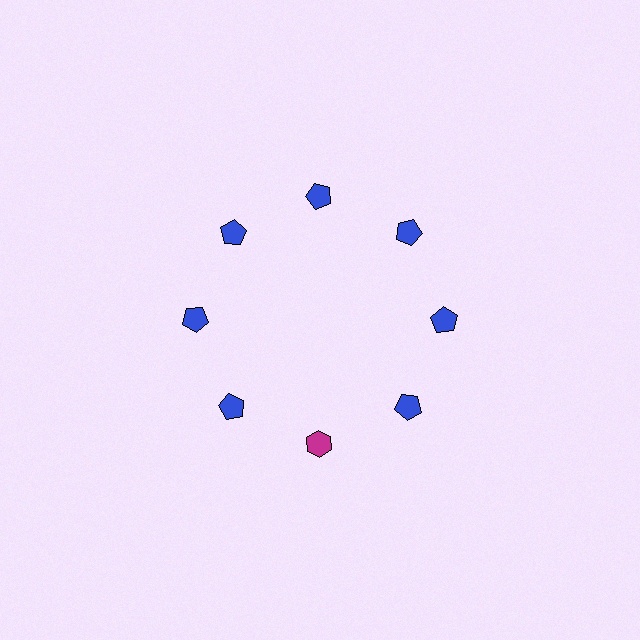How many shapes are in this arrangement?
There are 8 shapes arranged in a ring pattern.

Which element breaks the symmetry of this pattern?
The magenta hexagon at roughly the 6 o'clock position breaks the symmetry. All other shapes are blue pentagons.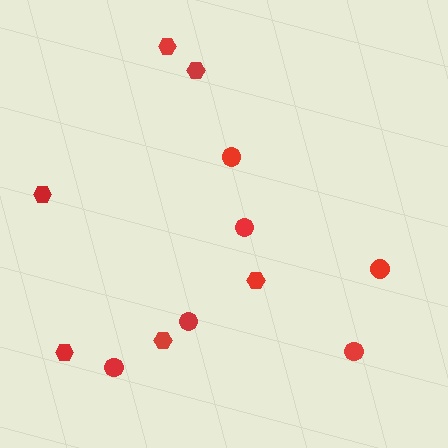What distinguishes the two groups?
There are 2 groups: one group of circles (6) and one group of hexagons (6).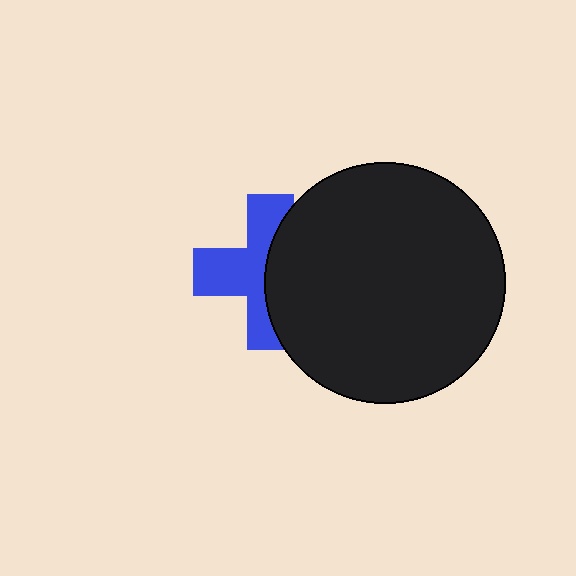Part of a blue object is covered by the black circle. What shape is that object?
It is a cross.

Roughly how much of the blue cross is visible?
About half of it is visible (roughly 54%).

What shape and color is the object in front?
The object in front is a black circle.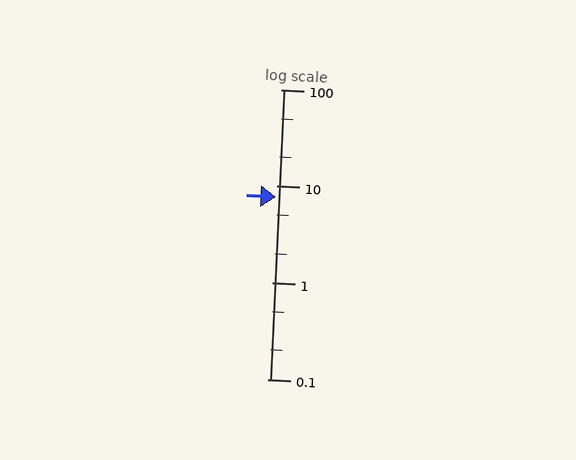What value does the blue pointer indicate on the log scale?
The pointer indicates approximately 7.7.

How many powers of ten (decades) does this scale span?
The scale spans 3 decades, from 0.1 to 100.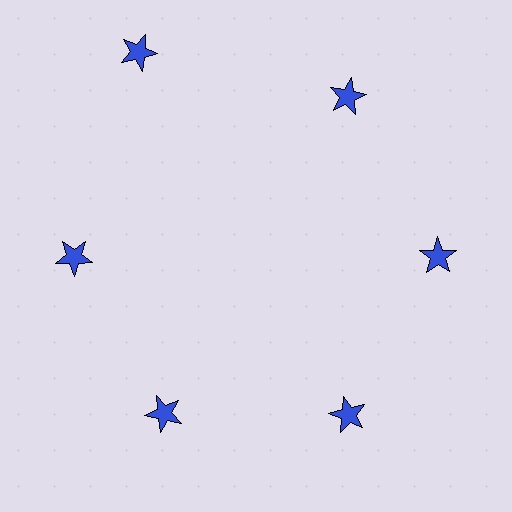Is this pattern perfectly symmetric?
No. The 6 blue stars are arranged in a ring, but one element near the 11 o'clock position is pushed outward from the center, breaking the 6-fold rotational symmetry.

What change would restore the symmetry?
The symmetry would be restored by moving it inward, back onto the ring so that all 6 stars sit at equal angles and equal distance from the center.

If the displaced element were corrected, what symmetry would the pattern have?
It would have 6-fold rotational symmetry — the pattern would map onto itself every 60 degrees.